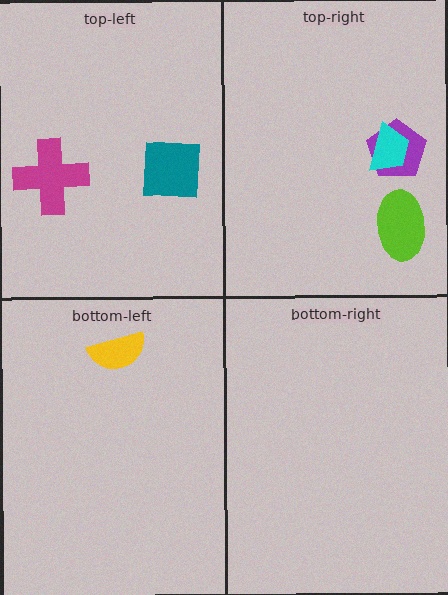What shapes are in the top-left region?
The teal square, the magenta cross.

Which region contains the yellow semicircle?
The bottom-left region.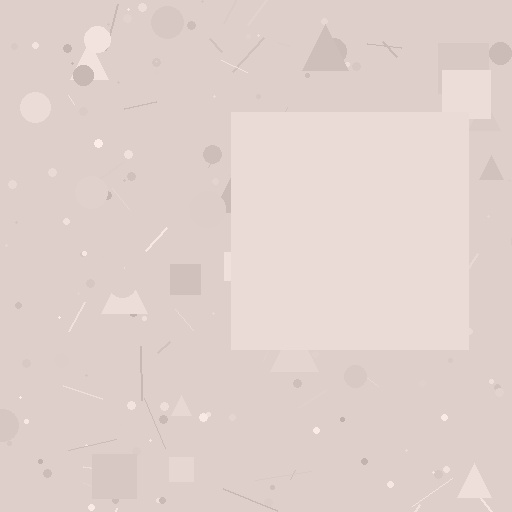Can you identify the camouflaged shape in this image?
The camouflaged shape is a square.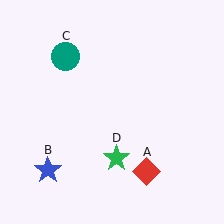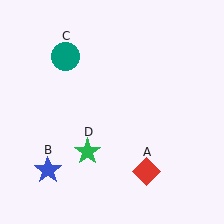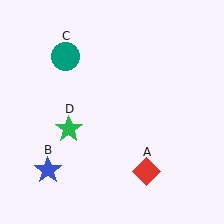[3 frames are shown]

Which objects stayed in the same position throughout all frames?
Red diamond (object A) and blue star (object B) and teal circle (object C) remained stationary.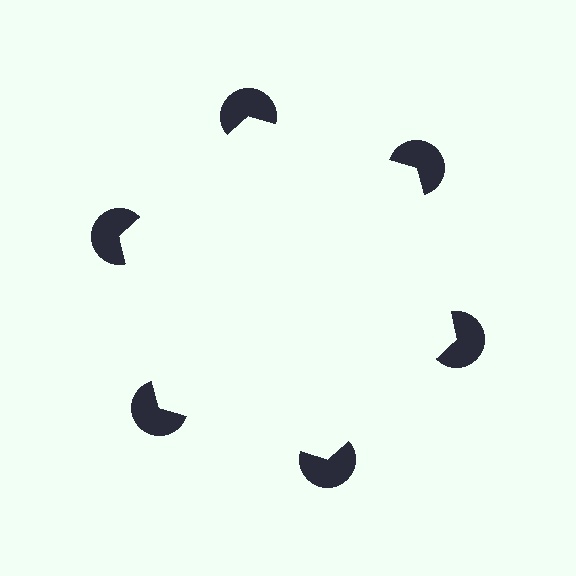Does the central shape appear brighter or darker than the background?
It typically appears slightly brighter than the background, even though no actual brightness change is drawn.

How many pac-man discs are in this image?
There are 6 — one at each vertex of the illusory hexagon.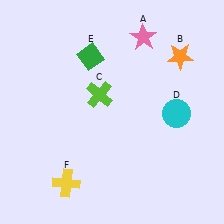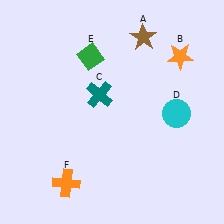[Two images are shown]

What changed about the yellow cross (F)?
In Image 1, F is yellow. In Image 2, it changed to orange.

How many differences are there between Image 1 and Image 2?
There are 3 differences between the two images.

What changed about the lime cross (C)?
In Image 1, C is lime. In Image 2, it changed to teal.